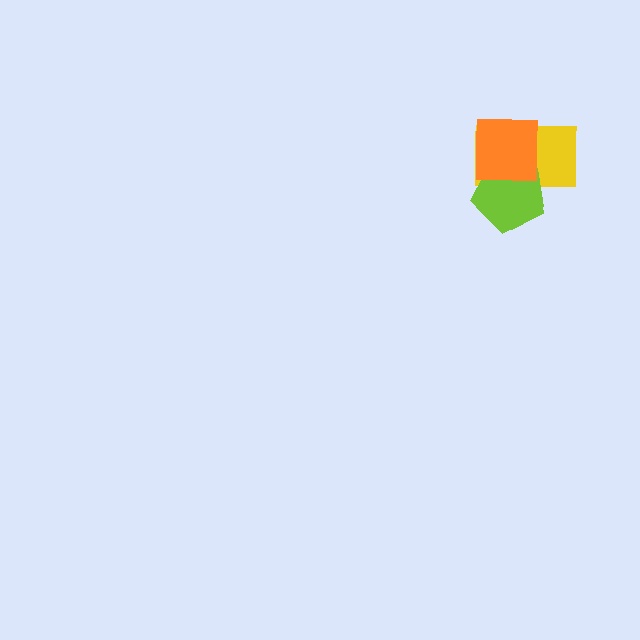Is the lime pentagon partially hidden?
Yes, it is partially covered by another shape.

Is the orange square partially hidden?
No, no other shape covers it.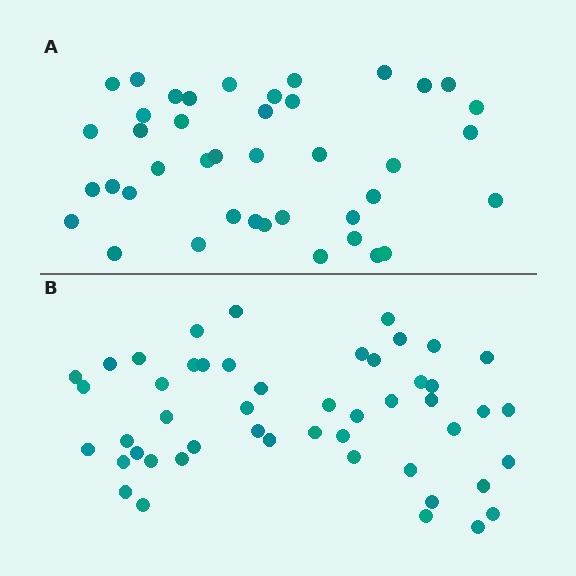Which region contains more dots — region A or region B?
Region B (the bottom region) has more dots.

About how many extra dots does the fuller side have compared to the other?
Region B has roughly 8 or so more dots than region A.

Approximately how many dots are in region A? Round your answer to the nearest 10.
About 40 dots. (The exact count is 41, which rounds to 40.)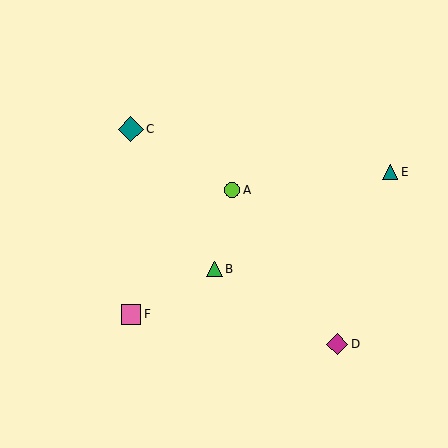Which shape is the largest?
The teal diamond (labeled C) is the largest.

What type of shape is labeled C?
Shape C is a teal diamond.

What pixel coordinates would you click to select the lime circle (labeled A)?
Click at (232, 190) to select the lime circle A.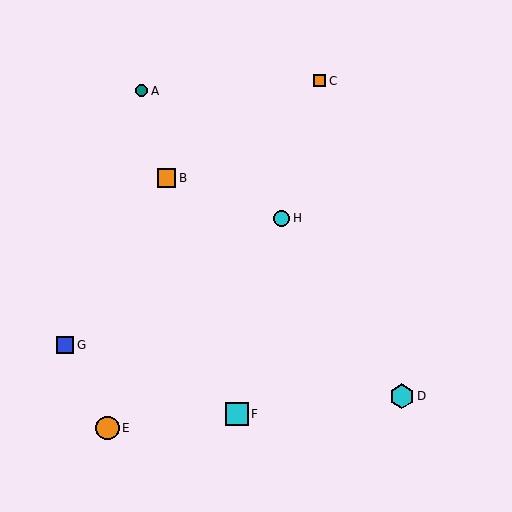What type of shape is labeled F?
Shape F is a cyan square.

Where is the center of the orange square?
The center of the orange square is at (166, 178).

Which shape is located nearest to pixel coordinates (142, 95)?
The teal circle (labeled A) at (142, 91) is nearest to that location.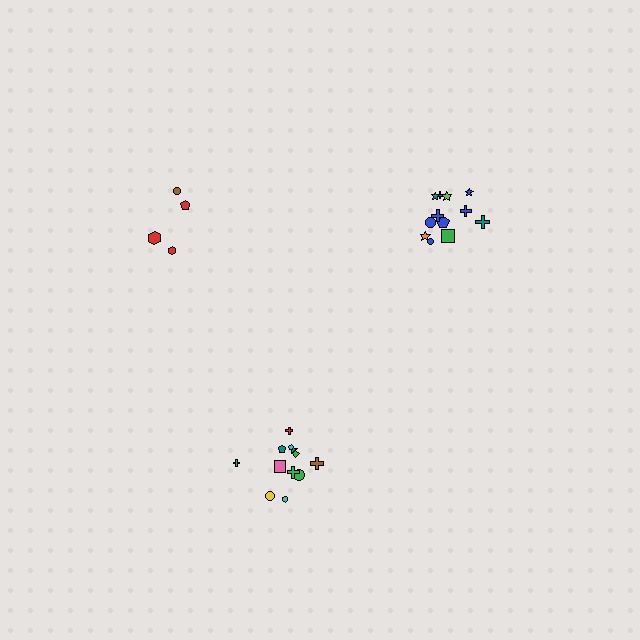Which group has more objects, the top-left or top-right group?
The top-right group.